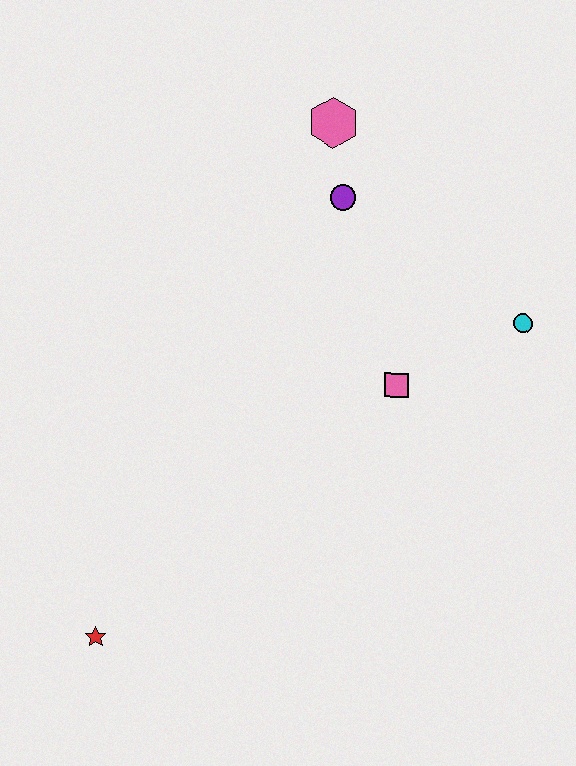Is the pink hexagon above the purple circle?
Yes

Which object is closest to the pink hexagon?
The purple circle is closest to the pink hexagon.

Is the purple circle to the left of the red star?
No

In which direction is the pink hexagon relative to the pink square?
The pink hexagon is above the pink square.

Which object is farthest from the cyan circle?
The red star is farthest from the cyan circle.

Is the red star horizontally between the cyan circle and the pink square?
No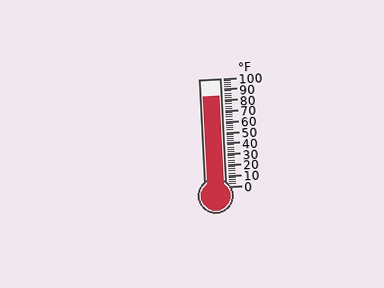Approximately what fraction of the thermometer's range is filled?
The thermometer is filled to approximately 85% of its range.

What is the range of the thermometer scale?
The thermometer scale ranges from 0°F to 100°F.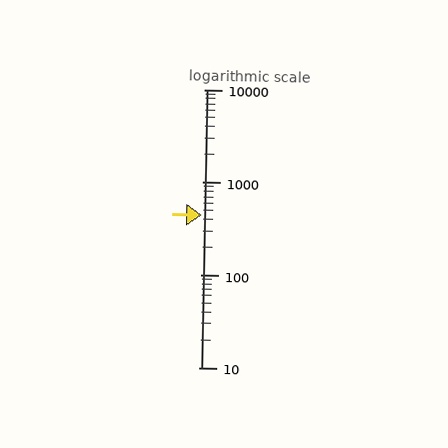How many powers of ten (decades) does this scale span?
The scale spans 3 decades, from 10 to 10000.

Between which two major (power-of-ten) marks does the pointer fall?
The pointer is between 100 and 1000.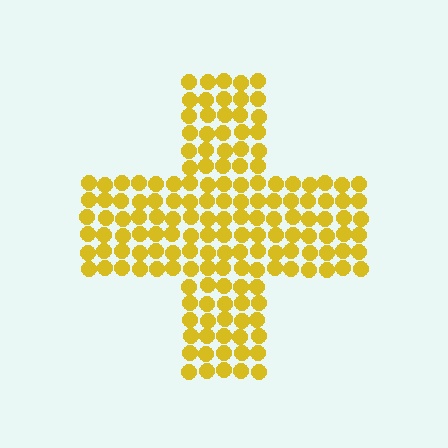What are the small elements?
The small elements are circles.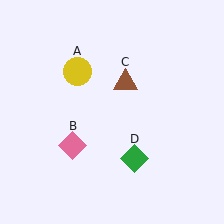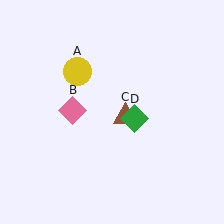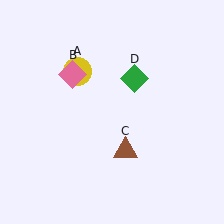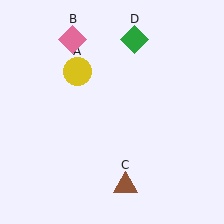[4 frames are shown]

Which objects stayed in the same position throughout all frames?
Yellow circle (object A) remained stationary.